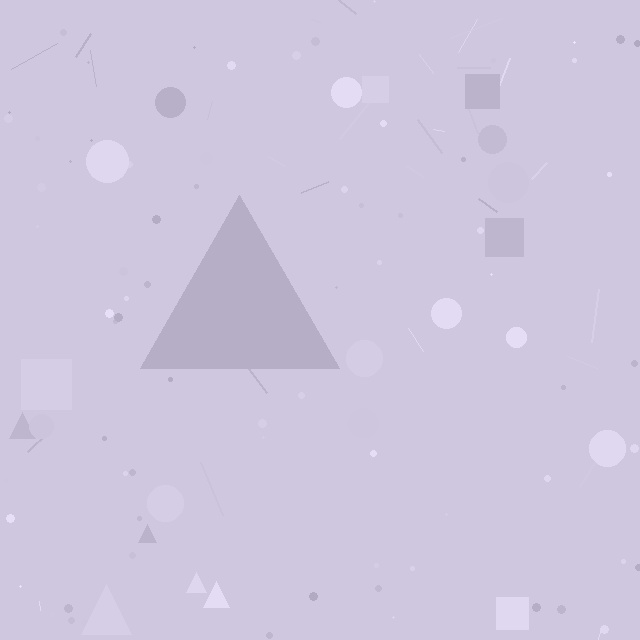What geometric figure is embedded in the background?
A triangle is embedded in the background.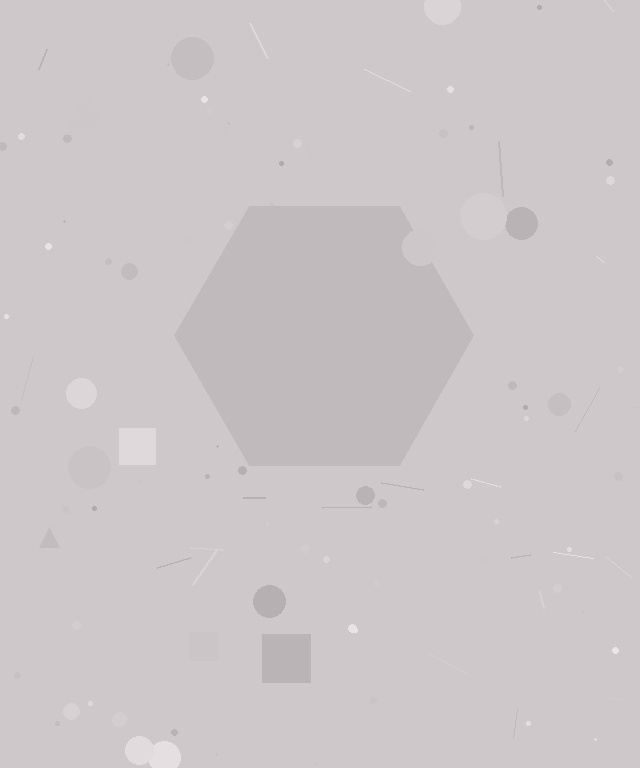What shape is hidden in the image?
A hexagon is hidden in the image.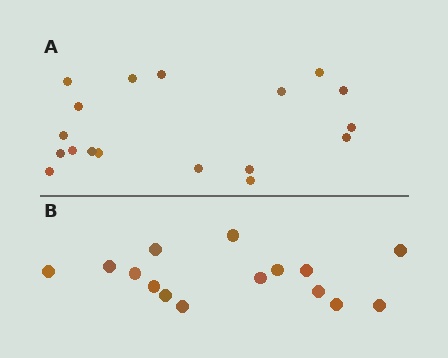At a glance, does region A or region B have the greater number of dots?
Region A (the top region) has more dots.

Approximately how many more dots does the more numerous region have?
Region A has just a few more — roughly 2 or 3 more dots than region B.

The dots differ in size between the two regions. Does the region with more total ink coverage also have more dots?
No. Region B has more total ink coverage because its dots are larger, but region A actually contains more individual dots. Total area can be misleading — the number of items is what matters here.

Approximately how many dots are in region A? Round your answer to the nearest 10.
About 20 dots. (The exact count is 18, which rounds to 20.)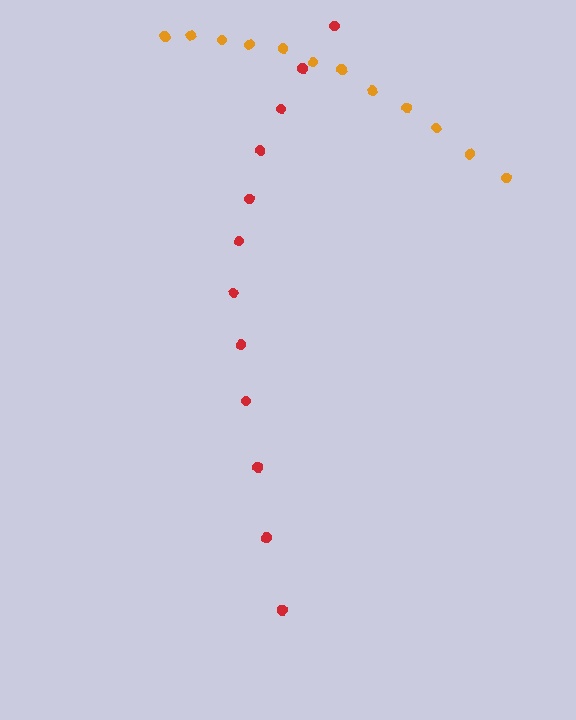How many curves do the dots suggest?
There are 2 distinct paths.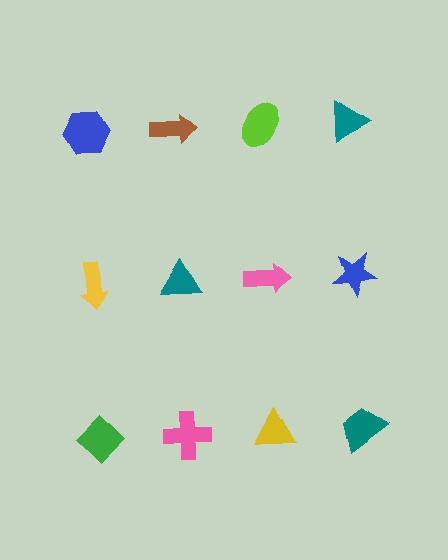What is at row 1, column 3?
A lime ellipse.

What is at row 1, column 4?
A teal triangle.